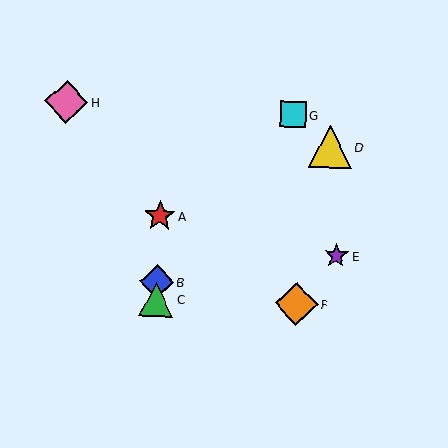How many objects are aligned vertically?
3 objects (A, B, C) are aligned vertically.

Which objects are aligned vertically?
Objects A, B, C are aligned vertically.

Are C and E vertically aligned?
No, C is at x≈156 and E is at x≈337.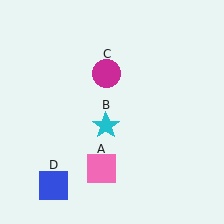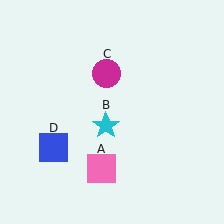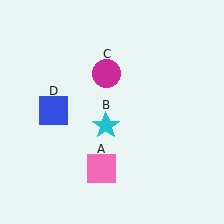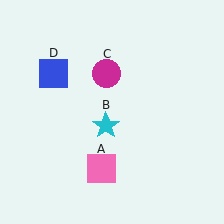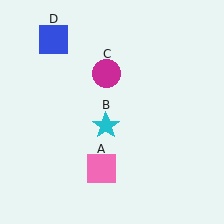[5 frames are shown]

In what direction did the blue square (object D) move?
The blue square (object D) moved up.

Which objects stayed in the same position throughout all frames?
Pink square (object A) and cyan star (object B) and magenta circle (object C) remained stationary.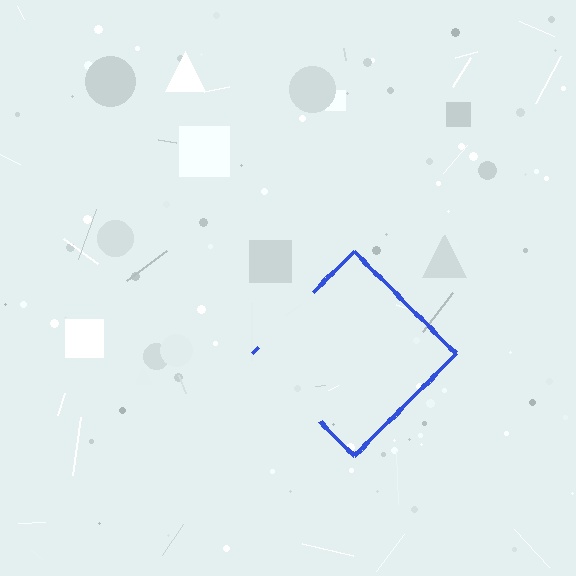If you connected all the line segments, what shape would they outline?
They would outline a diamond.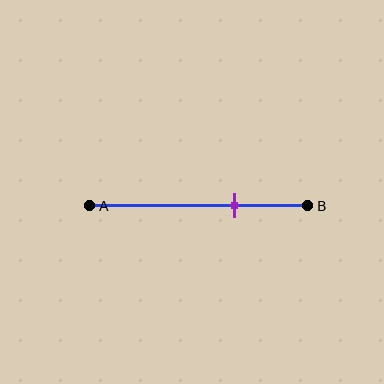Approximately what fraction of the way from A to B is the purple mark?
The purple mark is approximately 65% of the way from A to B.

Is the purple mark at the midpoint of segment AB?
No, the mark is at about 65% from A, not at the 50% midpoint.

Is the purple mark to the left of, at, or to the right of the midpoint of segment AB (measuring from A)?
The purple mark is to the right of the midpoint of segment AB.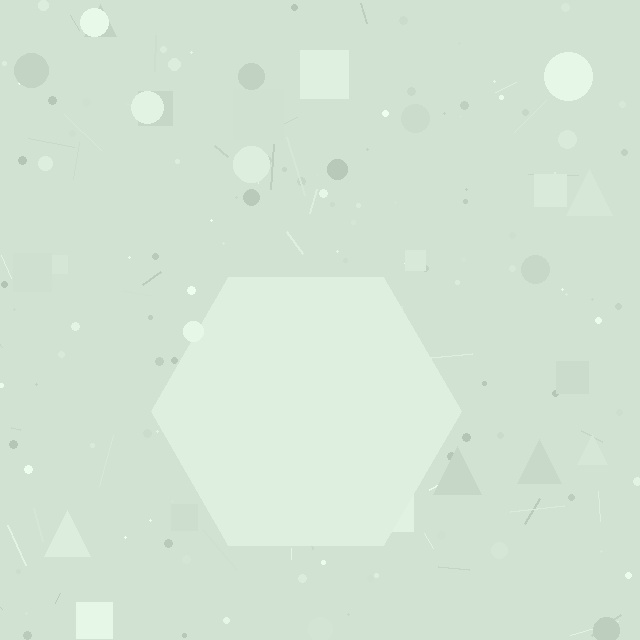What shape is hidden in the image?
A hexagon is hidden in the image.